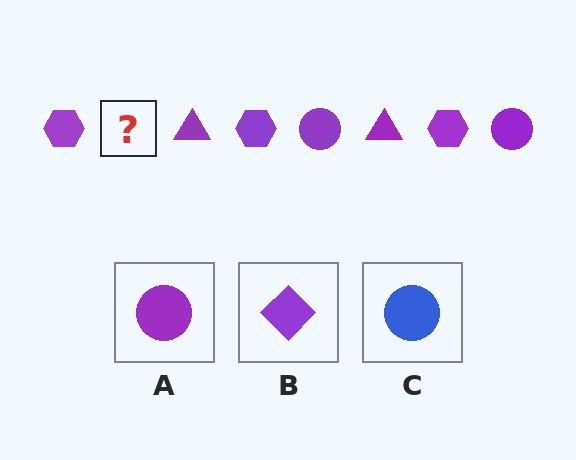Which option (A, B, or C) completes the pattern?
A.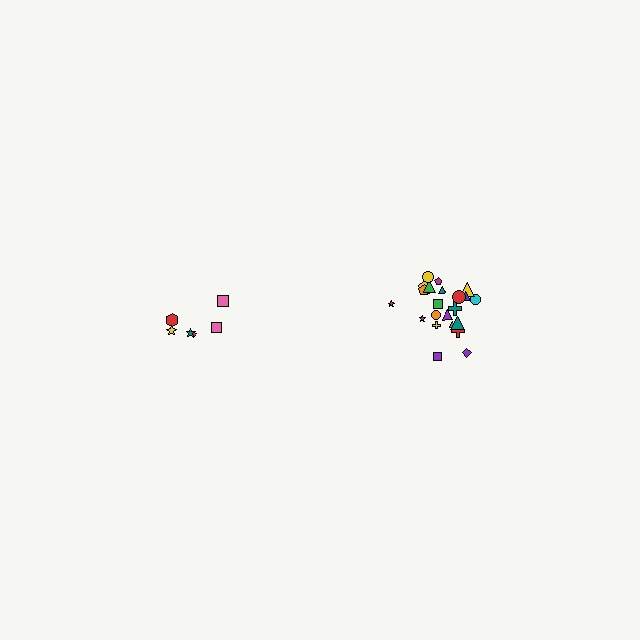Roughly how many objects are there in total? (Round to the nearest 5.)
Roughly 30 objects in total.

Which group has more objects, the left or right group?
The right group.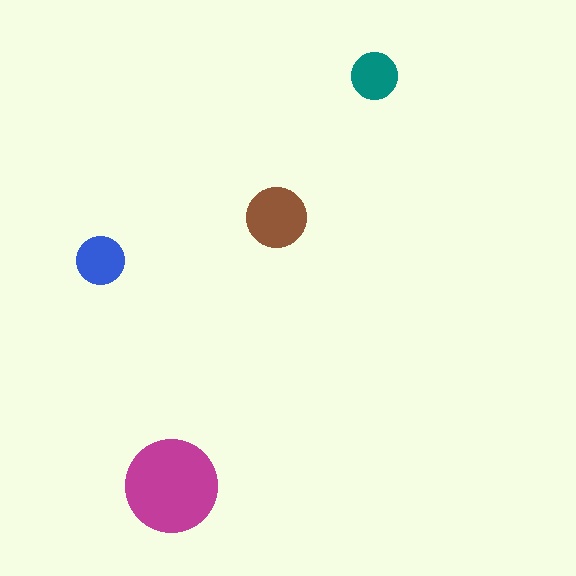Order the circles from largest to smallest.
the magenta one, the brown one, the blue one, the teal one.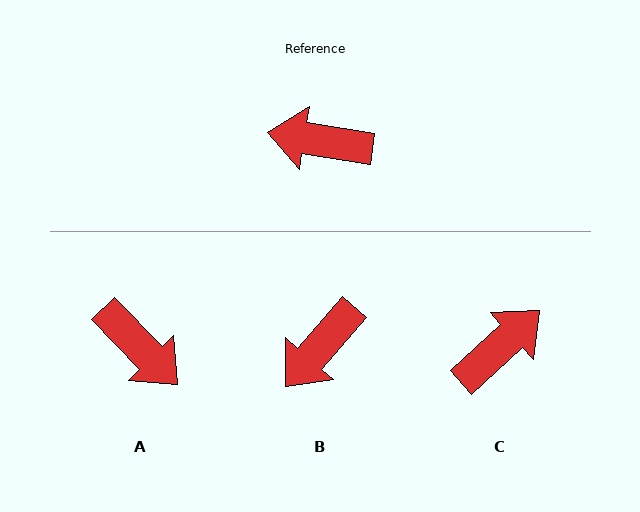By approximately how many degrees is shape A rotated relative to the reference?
Approximately 143 degrees counter-clockwise.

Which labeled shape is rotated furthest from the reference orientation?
A, about 143 degrees away.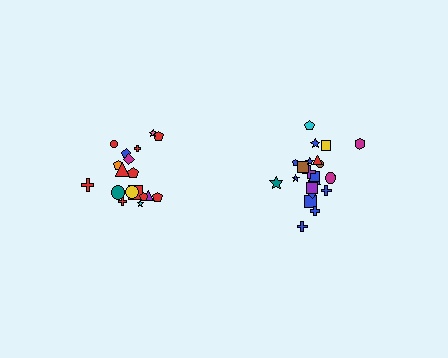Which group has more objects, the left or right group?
The right group.